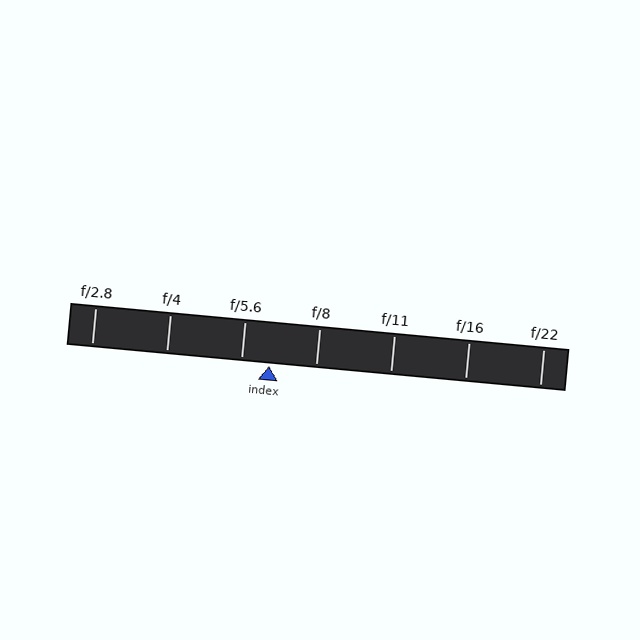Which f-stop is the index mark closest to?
The index mark is closest to f/5.6.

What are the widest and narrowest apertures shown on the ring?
The widest aperture shown is f/2.8 and the narrowest is f/22.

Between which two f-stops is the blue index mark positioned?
The index mark is between f/5.6 and f/8.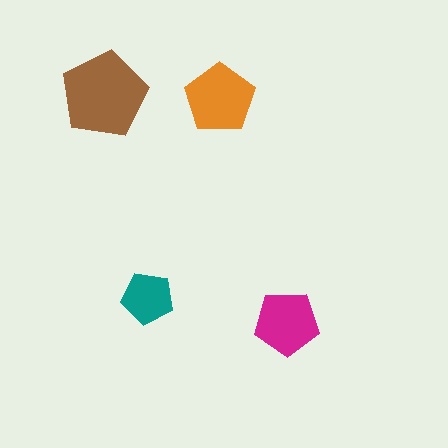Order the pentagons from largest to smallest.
the brown one, the orange one, the magenta one, the teal one.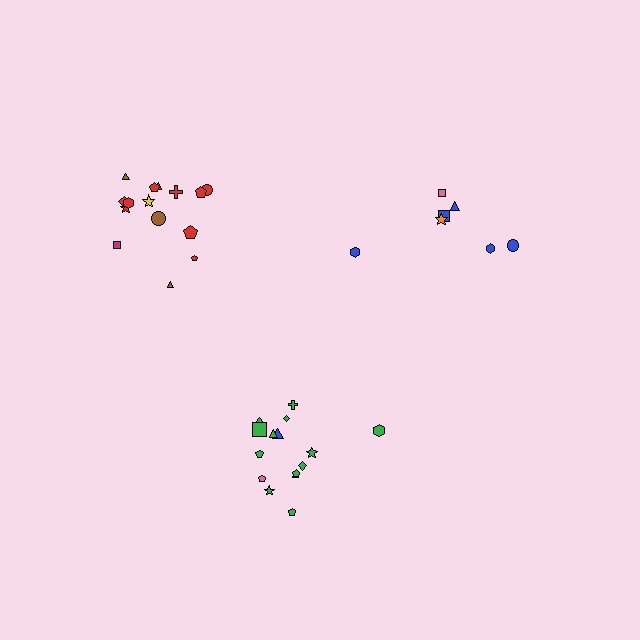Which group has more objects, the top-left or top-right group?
The top-left group.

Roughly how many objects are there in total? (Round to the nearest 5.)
Roughly 35 objects in total.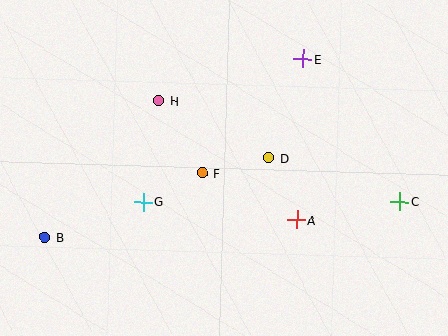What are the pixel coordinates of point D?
Point D is at (269, 158).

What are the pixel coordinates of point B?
Point B is at (44, 237).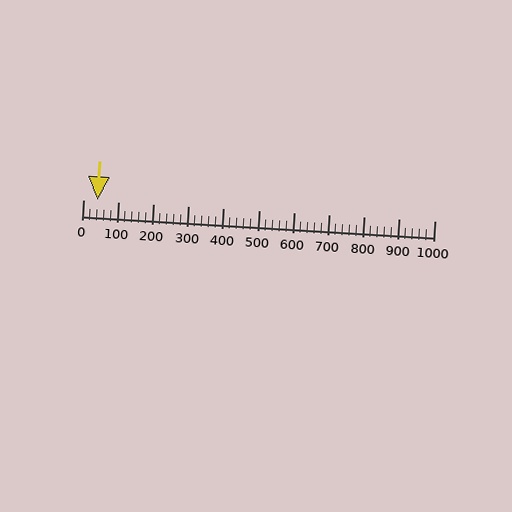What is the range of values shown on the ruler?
The ruler shows values from 0 to 1000.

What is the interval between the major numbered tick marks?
The major tick marks are spaced 100 units apart.